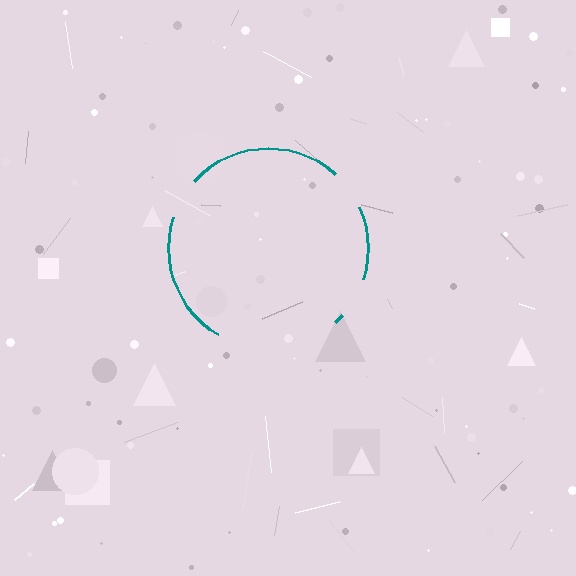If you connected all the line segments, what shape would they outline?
They would outline a circle.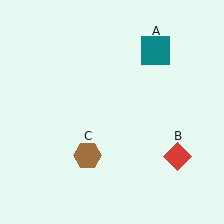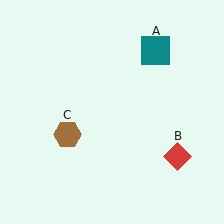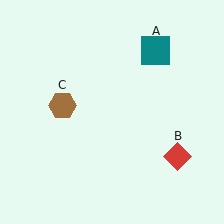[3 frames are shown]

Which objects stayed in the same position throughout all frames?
Teal square (object A) and red diamond (object B) remained stationary.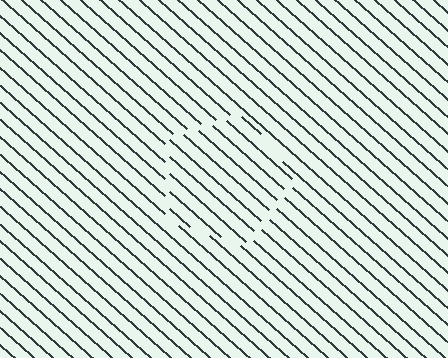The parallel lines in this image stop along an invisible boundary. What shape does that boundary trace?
An illusory pentagon. The interior of the shape contains the same grating, shifted by half a period — the contour is defined by the phase discontinuity where line-ends from the inner and outer gratings abut.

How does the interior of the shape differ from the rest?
The interior of the shape contains the same grating, shifted by half a period — the contour is defined by the phase discontinuity where line-ends from the inner and outer gratings abut.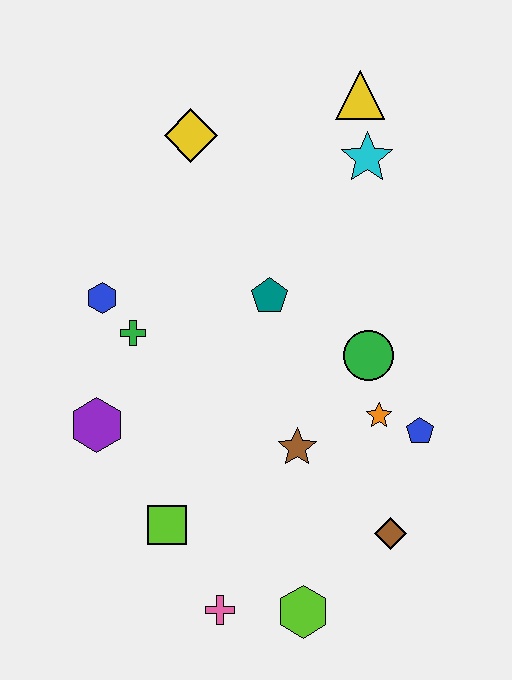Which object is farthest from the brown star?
The yellow triangle is farthest from the brown star.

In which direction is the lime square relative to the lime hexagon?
The lime square is to the left of the lime hexagon.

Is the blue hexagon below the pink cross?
No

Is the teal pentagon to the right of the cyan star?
No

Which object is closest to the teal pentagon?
The green circle is closest to the teal pentagon.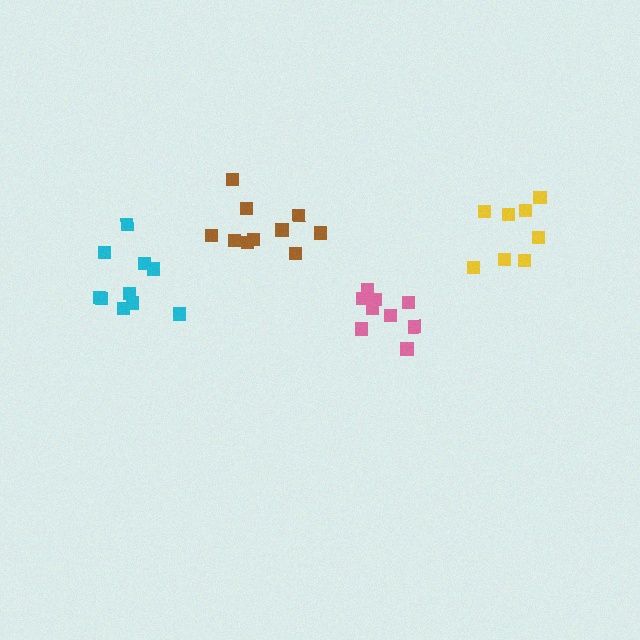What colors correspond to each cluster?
The clusters are colored: yellow, brown, pink, cyan.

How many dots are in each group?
Group 1: 8 dots, Group 2: 10 dots, Group 3: 9 dots, Group 4: 10 dots (37 total).